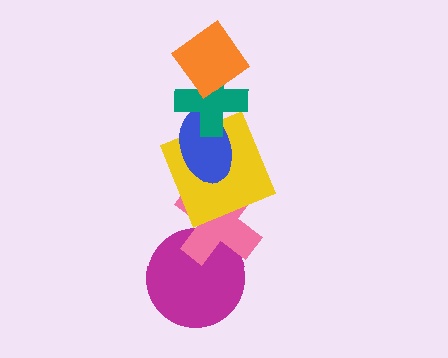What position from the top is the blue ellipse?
The blue ellipse is 3rd from the top.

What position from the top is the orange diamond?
The orange diamond is 1st from the top.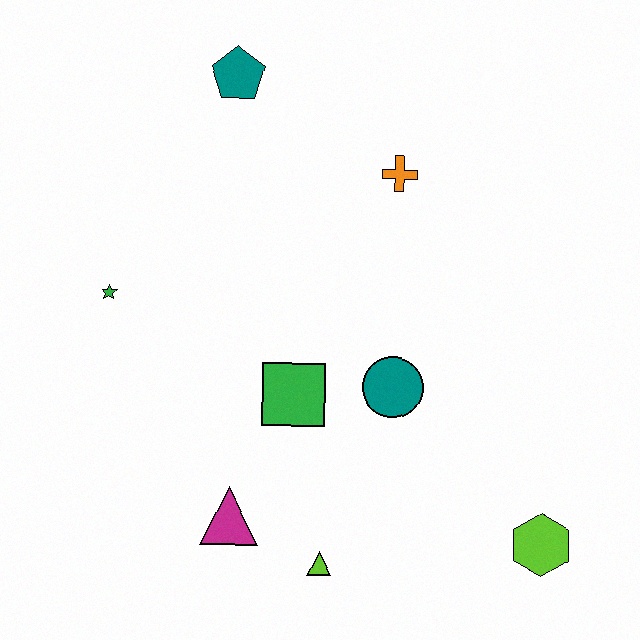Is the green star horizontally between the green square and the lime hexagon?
No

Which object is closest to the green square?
The teal circle is closest to the green square.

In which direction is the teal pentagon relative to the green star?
The teal pentagon is above the green star.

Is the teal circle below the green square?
No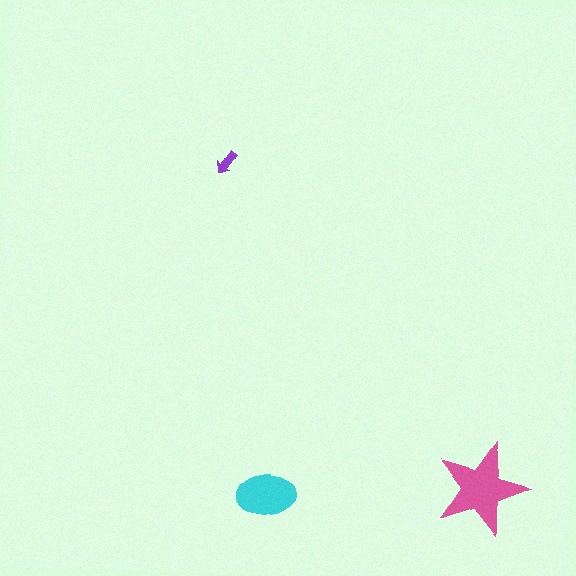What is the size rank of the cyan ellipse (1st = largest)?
2nd.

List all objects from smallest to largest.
The purple arrow, the cyan ellipse, the pink star.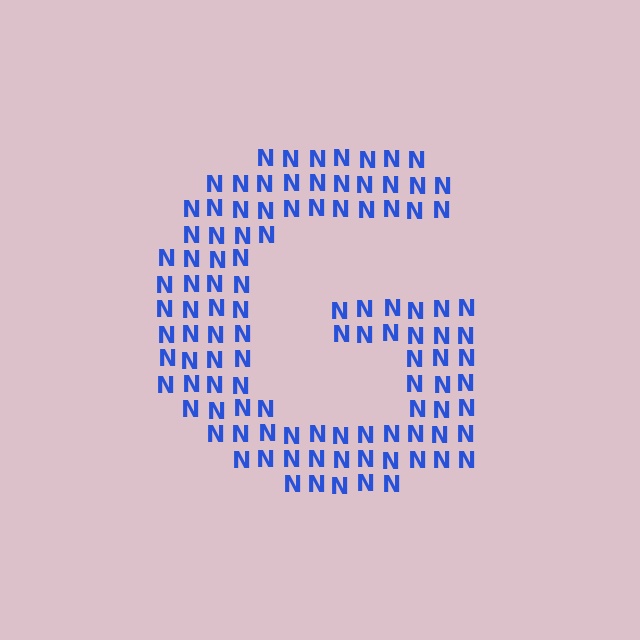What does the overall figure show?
The overall figure shows the letter G.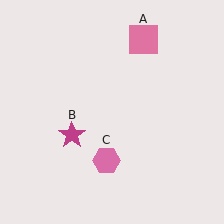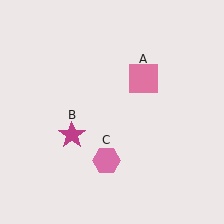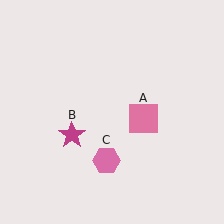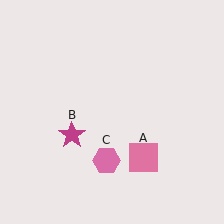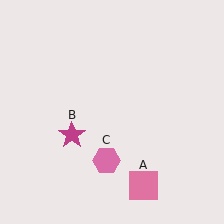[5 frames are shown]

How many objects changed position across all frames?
1 object changed position: pink square (object A).